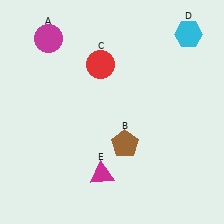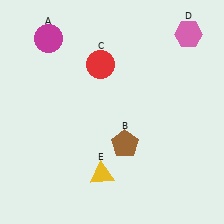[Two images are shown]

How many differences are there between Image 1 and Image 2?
There are 2 differences between the two images.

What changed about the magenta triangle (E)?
In Image 1, E is magenta. In Image 2, it changed to yellow.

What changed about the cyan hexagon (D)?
In Image 1, D is cyan. In Image 2, it changed to pink.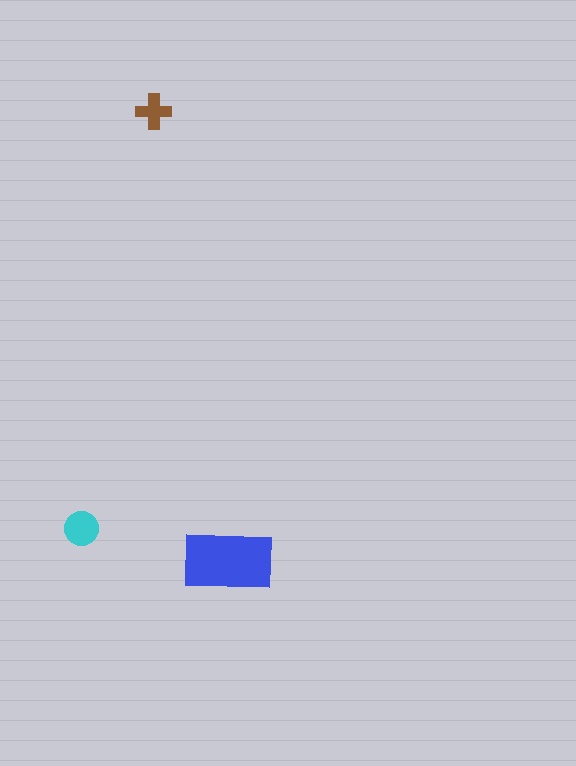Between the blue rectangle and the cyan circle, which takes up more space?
The blue rectangle.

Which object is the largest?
The blue rectangle.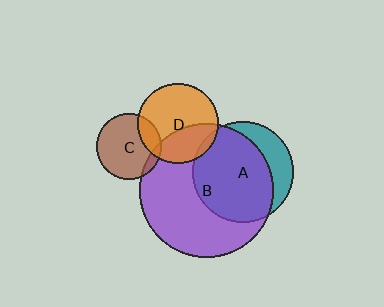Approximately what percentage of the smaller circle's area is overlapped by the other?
Approximately 35%.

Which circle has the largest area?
Circle B (purple).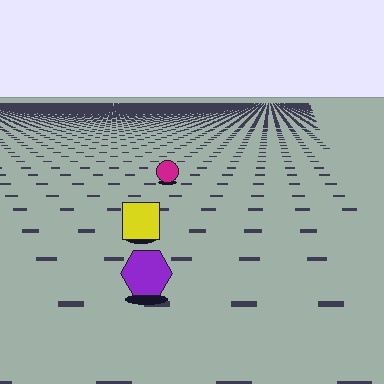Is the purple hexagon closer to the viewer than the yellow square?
Yes. The purple hexagon is closer — you can tell from the texture gradient: the ground texture is coarser near it.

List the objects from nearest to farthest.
From nearest to farthest: the purple hexagon, the yellow square, the magenta circle.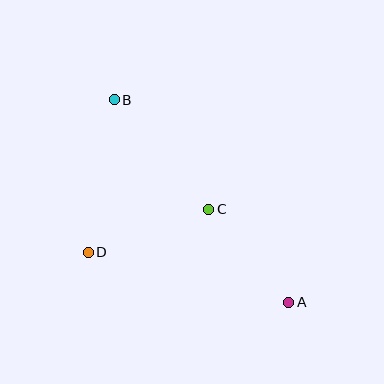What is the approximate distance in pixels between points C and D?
The distance between C and D is approximately 128 pixels.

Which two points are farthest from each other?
Points A and B are farthest from each other.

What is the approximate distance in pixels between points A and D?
The distance between A and D is approximately 206 pixels.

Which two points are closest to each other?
Points A and C are closest to each other.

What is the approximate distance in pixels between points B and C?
The distance between B and C is approximately 145 pixels.